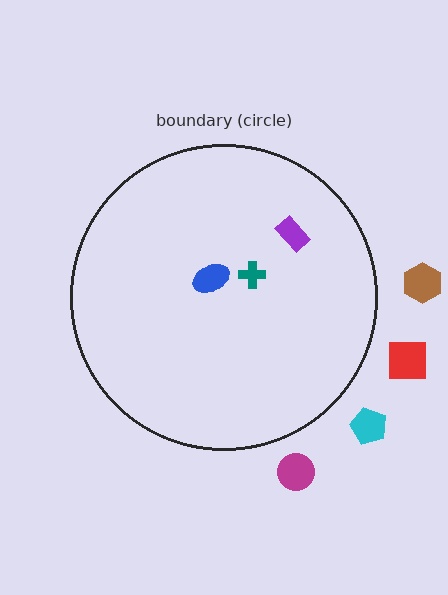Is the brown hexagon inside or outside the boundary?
Outside.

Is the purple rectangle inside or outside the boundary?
Inside.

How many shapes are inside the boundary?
3 inside, 4 outside.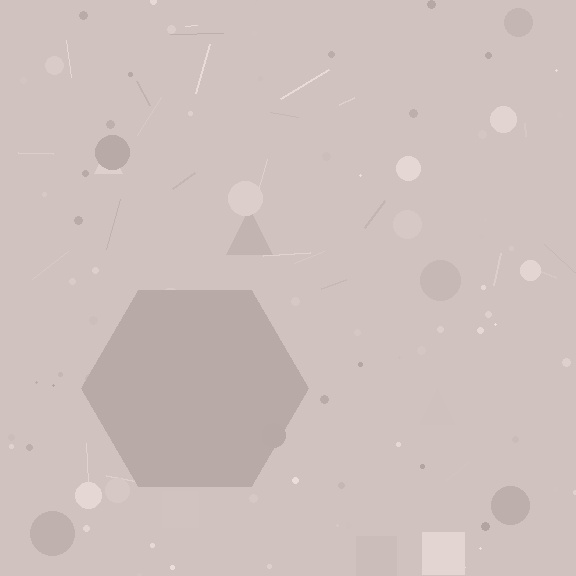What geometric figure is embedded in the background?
A hexagon is embedded in the background.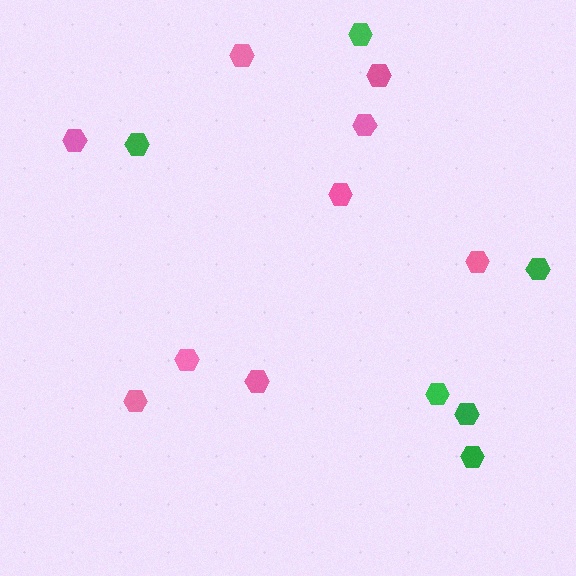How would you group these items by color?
There are 2 groups: one group of green hexagons (6) and one group of pink hexagons (9).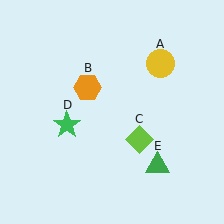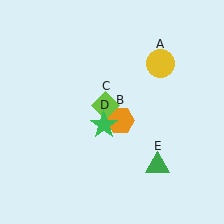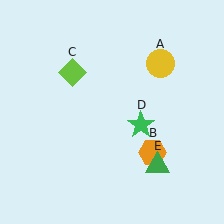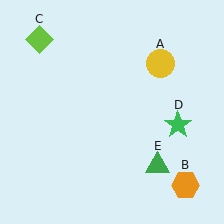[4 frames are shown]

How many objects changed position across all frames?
3 objects changed position: orange hexagon (object B), lime diamond (object C), green star (object D).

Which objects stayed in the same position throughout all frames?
Yellow circle (object A) and green triangle (object E) remained stationary.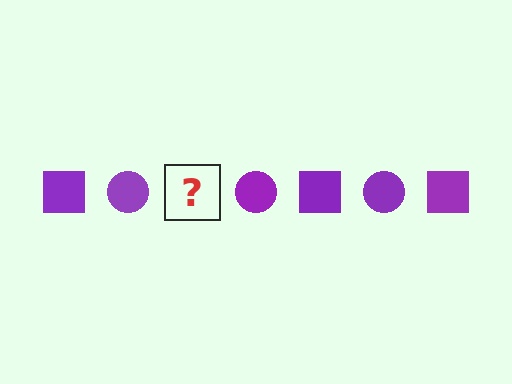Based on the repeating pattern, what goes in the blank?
The blank should be a purple square.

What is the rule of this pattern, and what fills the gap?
The rule is that the pattern cycles through square, circle shapes in purple. The gap should be filled with a purple square.